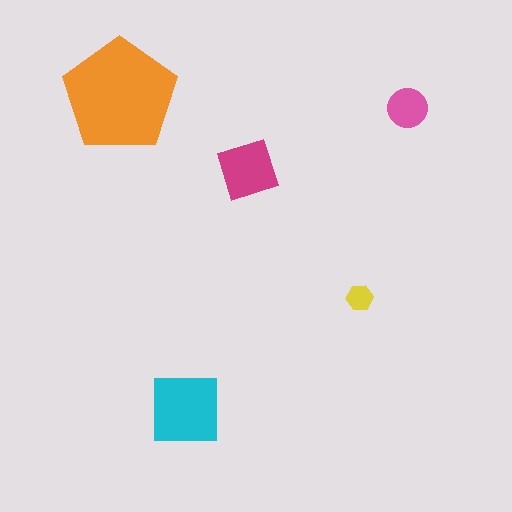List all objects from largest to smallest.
The orange pentagon, the cyan square, the magenta diamond, the pink circle, the yellow hexagon.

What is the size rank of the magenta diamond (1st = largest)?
3rd.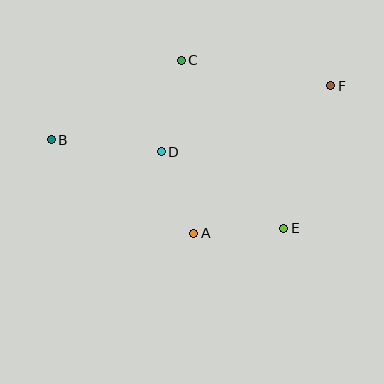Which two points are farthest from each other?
Points B and F are farthest from each other.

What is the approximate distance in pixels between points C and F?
The distance between C and F is approximately 152 pixels.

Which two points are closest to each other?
Points A and D are closest to each other.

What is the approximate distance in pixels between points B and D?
The distance between B and D is approximately 111 pixels.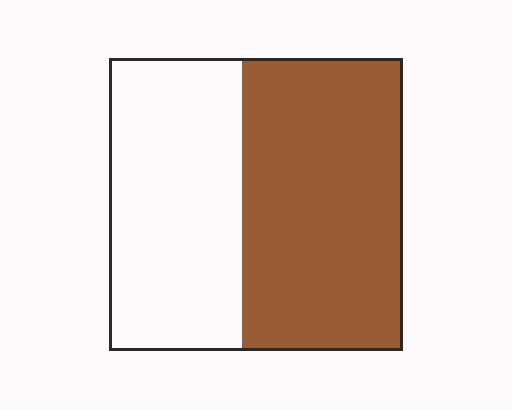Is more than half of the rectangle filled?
Yes.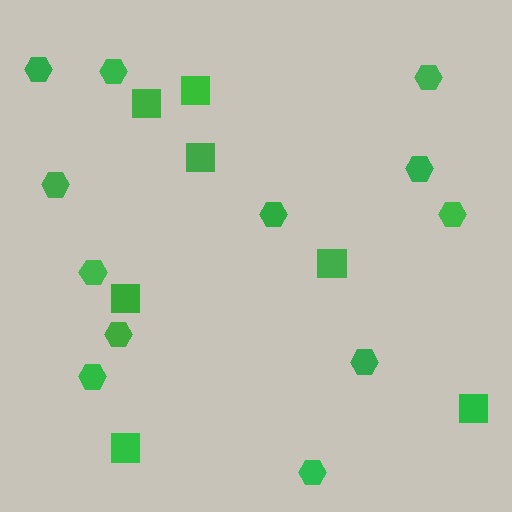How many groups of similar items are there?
There are 2 groups: one group of hexagons (12) and one group of squares (7).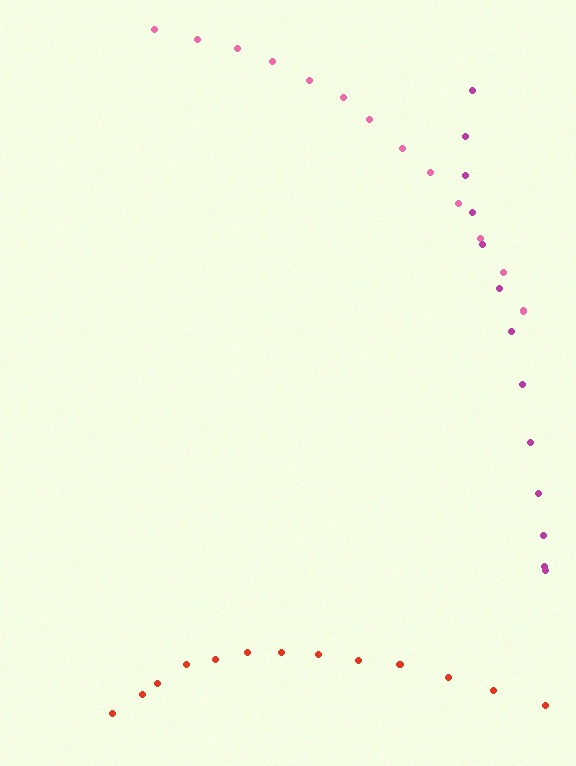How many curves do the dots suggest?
There are 3 distinct paths.